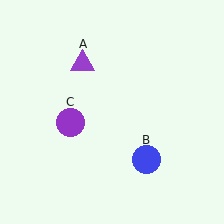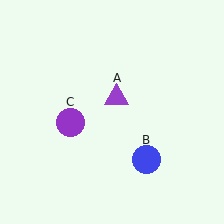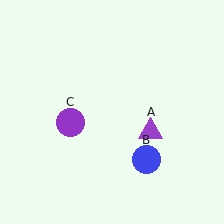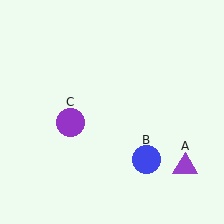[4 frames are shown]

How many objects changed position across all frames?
1 object changed position: purple triangle (object A).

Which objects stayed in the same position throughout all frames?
Blue circle (object B) and purple circle (object C) remained stationary.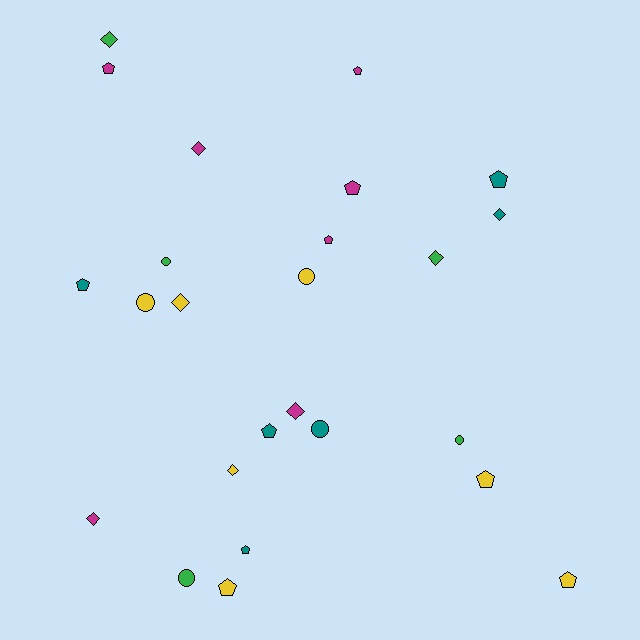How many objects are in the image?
There are 25 objects.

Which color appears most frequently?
Yellow, with 7 objects.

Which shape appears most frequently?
Pentagon, with 11 objects.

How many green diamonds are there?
There are 2 green diamonds.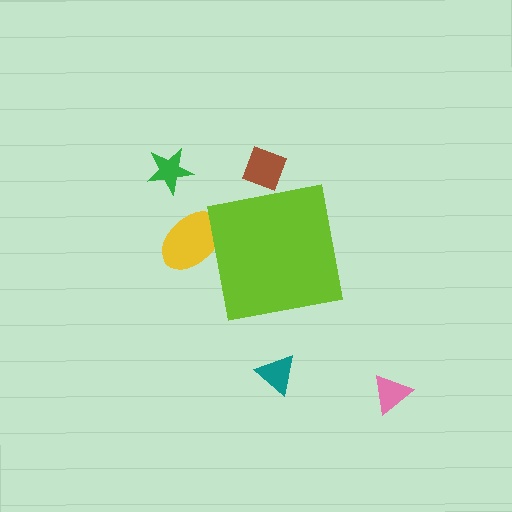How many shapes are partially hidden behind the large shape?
2 shapes are partially hidden.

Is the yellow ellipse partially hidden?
Yes, the yellow ellipse is partially hidden behind the lime square.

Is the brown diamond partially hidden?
Yes, the brown diamond is partially hidden behind the lime square.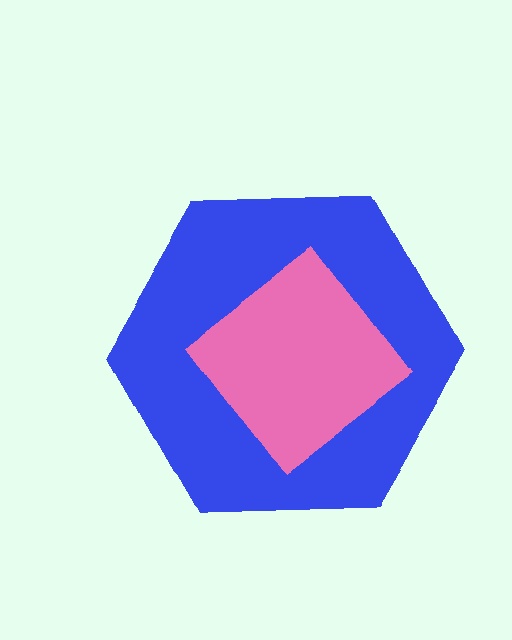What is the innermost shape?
The pink diamond.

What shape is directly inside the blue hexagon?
The pink diamond.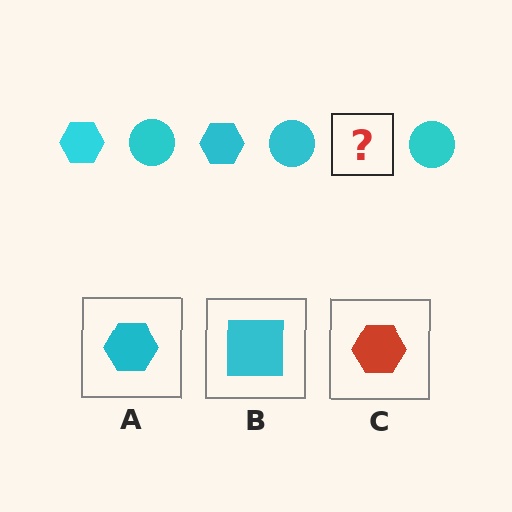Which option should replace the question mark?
Option A.